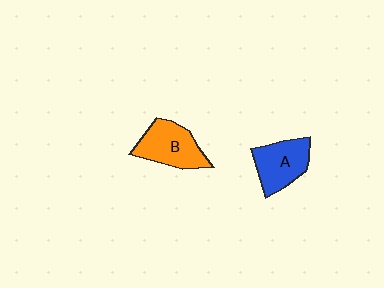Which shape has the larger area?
Shape B (orange).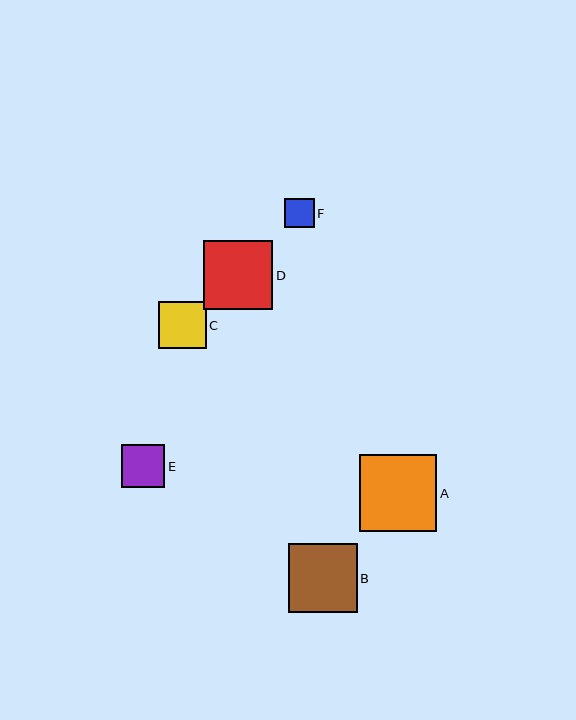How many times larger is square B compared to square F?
Square B is approximately 2.3 times the size of square F.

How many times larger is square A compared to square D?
Square A is approximately 1.1 times the size of square D.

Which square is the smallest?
Square F is the smallest with a size of approximately 29 pixels.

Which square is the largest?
Square A is the largest with a size of approximately 77 pixels.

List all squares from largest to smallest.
From largest to smallest: A, D, B, C, E, F.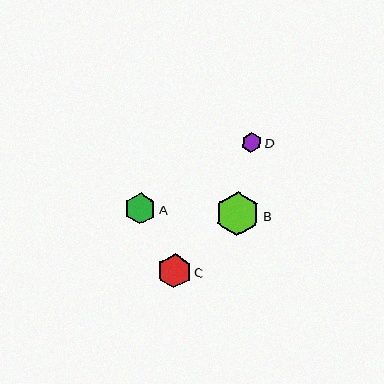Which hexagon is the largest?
Hexagon B is the largest with a size of approximately 44 pixels.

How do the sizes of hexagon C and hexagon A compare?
Hexagon C and hexagon A are approximately the same size.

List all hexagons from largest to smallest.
From largest to smallest: B, C, A, D.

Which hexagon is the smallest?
Hexagon D is the smallest with a size of approximately 21 pixels.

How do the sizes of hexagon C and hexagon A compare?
Hexagon C and hexagon A are approximately the same size.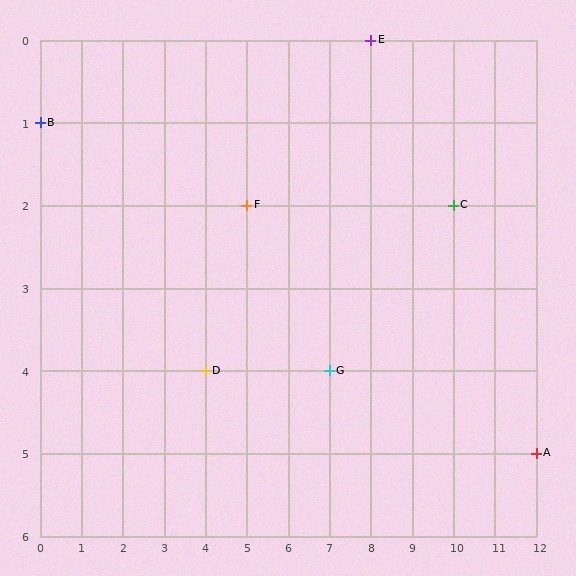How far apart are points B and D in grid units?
Points B and D are 4 columns and 3 rows apart (about 5.0 grid units diagonally).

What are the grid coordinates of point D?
Point D is at grid coordinates (4, 4).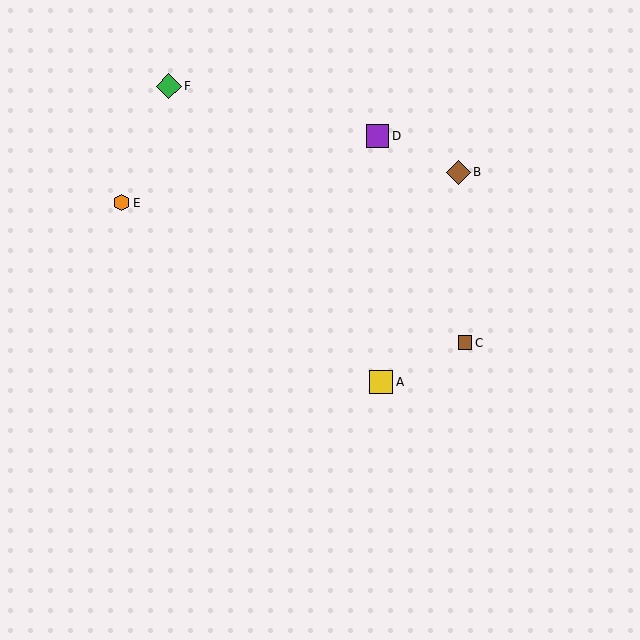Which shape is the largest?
The green diamond (labeled F) is the largest.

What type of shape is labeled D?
Shape D is a purple square.